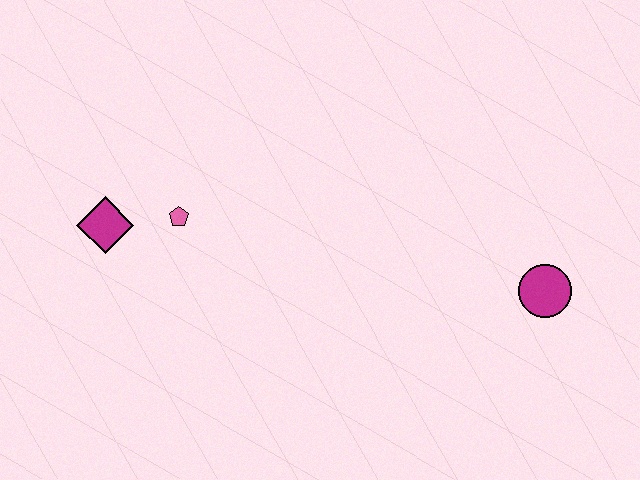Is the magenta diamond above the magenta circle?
Yes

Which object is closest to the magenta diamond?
The pink pentagon is closest to the magenta diamond.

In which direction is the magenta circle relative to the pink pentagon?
The magenta circle is to the right of the pink pentagon.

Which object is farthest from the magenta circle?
The magenta diamond is farthest from the magenta circle.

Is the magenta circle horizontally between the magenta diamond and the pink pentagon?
No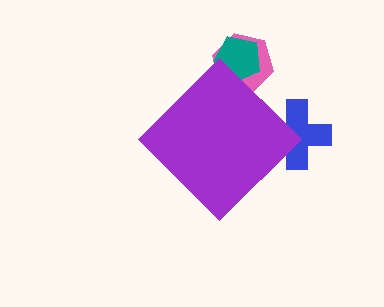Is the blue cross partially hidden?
Yes, the blue cross is partially hidden behind the purple diamond.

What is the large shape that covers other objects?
A purple diamond.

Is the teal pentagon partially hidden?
Yes, the teal pentagon is partially hidden behind the purple diamond.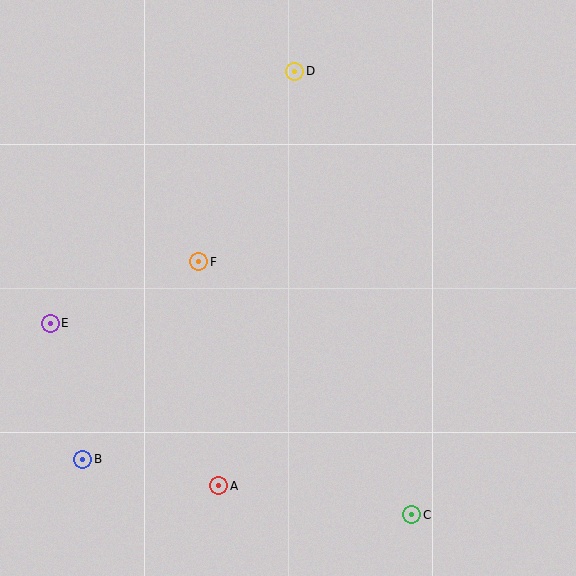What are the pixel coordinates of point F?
Point F is at (199, 262).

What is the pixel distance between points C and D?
The distance between C and D is 459 pixels.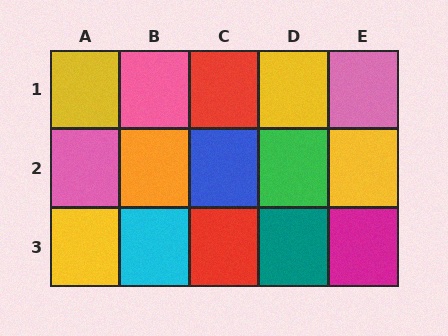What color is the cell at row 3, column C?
Red.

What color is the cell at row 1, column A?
Yellow.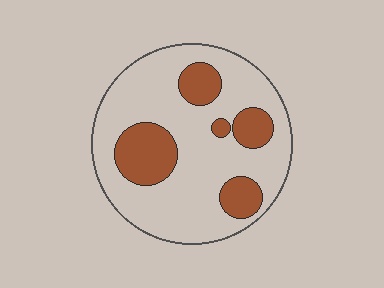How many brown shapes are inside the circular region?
5.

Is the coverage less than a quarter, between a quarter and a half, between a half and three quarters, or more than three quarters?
Less than a quarter.